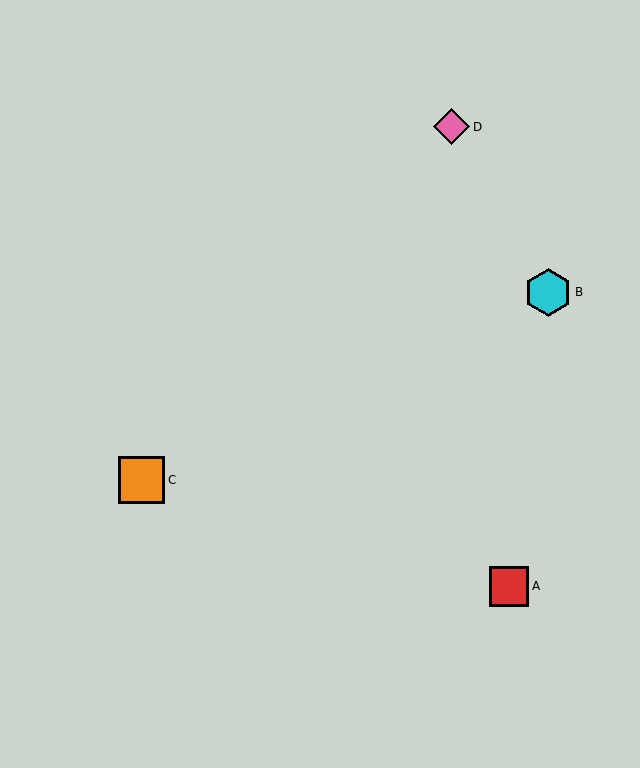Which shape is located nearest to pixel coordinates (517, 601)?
The red square (labeled A) at (509, 586) is nearest to that location.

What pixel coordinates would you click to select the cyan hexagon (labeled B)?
Click at (548, 292) to select the cyan hexagon B.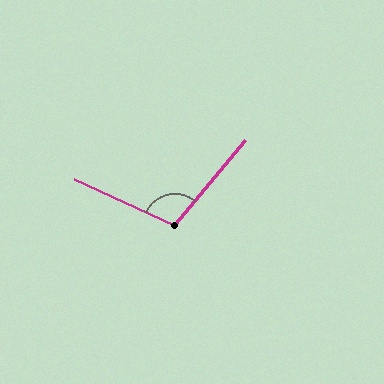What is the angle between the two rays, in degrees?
Approximately 105 degrees.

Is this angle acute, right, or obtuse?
It is obtuse.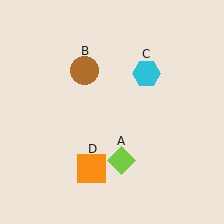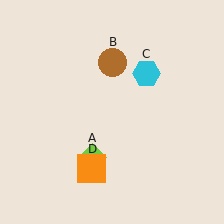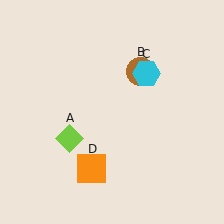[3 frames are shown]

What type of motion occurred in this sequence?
The lime diamond (object A), brown circle (object B) rotated clockwise around the center of the scene.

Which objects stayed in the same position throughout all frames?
Cyan hexagon (object C) and orange square (object D) remained stationary.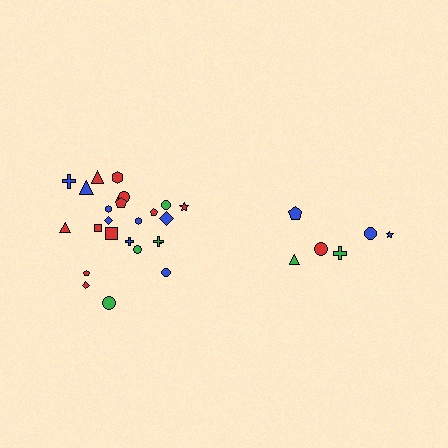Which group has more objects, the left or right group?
The left group.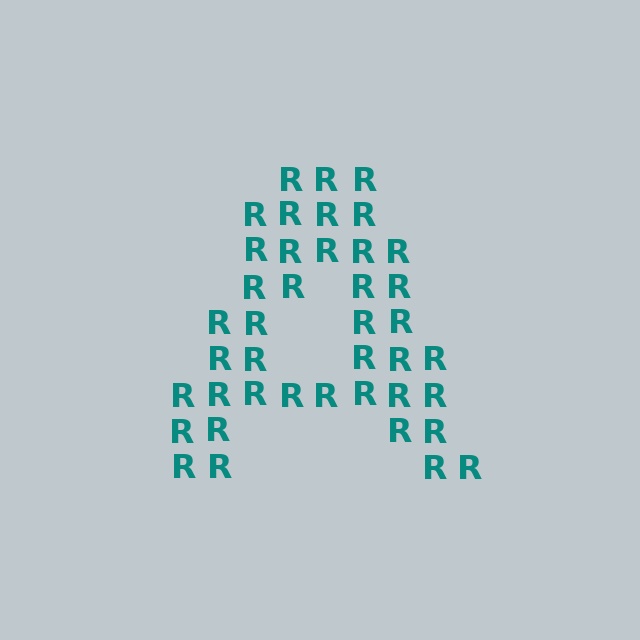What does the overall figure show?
The overall figure shows the letter A.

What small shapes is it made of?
It is made of small letter R's.